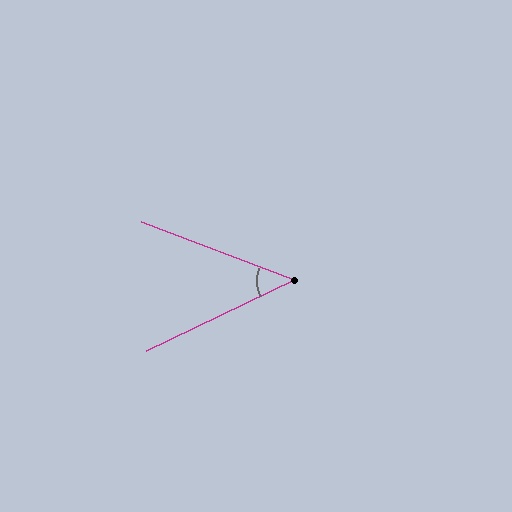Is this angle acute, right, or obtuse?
It is acute.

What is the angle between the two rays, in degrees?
Approximately 46 degrees.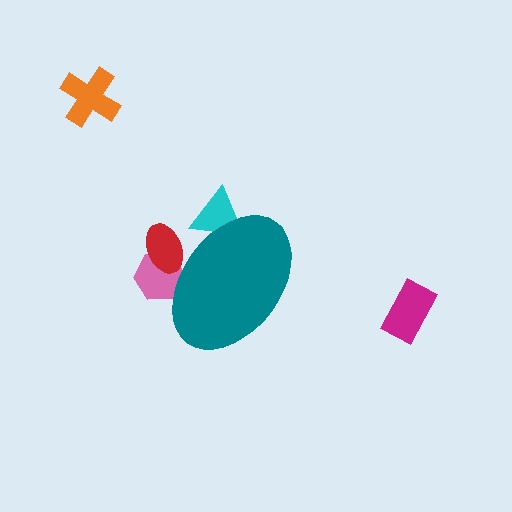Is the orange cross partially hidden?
No, the orange cross is fully visible.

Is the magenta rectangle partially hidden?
No, the magenta rectangle is fully visible.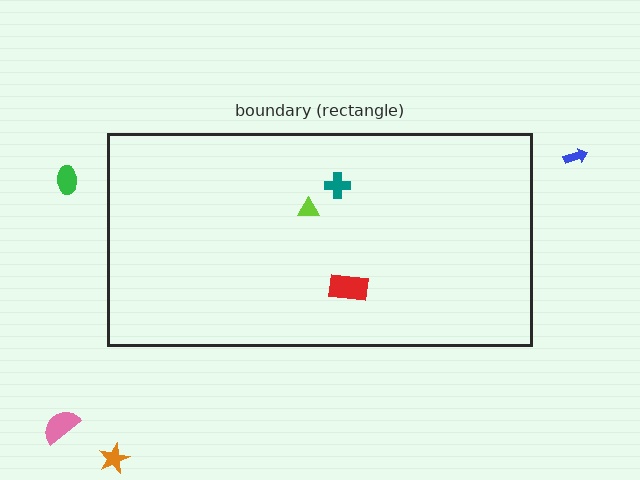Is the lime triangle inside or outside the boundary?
Inside.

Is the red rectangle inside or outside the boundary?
Inside.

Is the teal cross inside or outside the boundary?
Inside.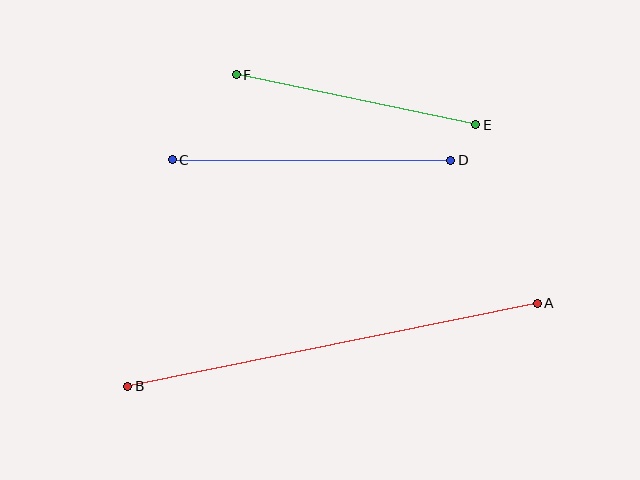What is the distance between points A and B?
The distance is approximately 418 pixels.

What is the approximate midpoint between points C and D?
The midpoint is at approximately (311, 160) pixels.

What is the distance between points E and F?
The distance is approximately 245 pixels.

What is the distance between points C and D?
The distance is approximately 279 pixels.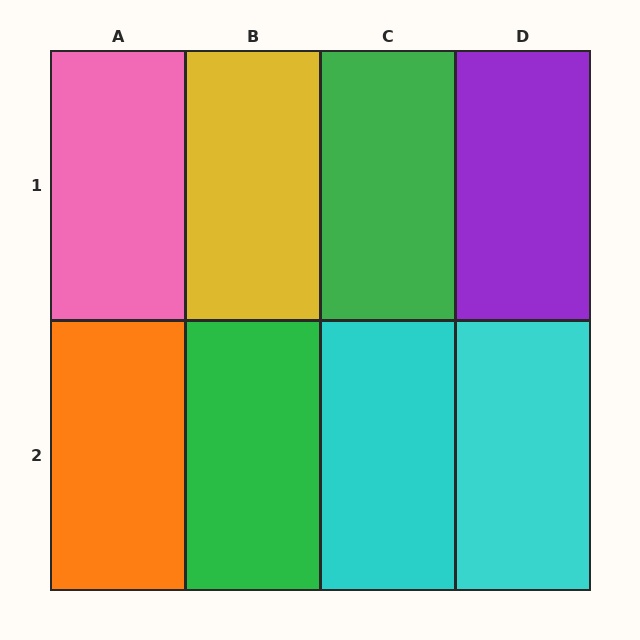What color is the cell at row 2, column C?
Cyan.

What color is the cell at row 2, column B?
Green.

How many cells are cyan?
2 cells are cyan.